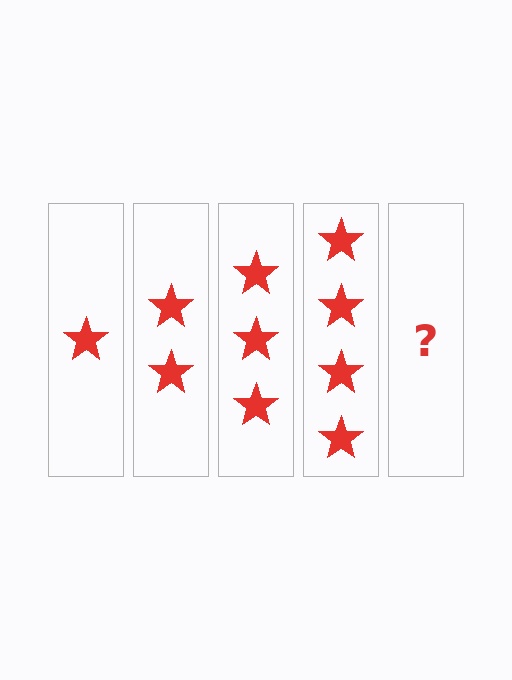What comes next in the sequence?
The next element should be 5 stars.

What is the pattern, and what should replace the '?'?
The pattern is that each step adds one more star. The '?' should be 5 stars.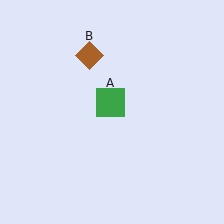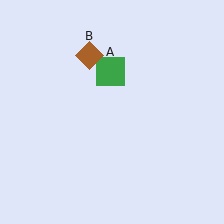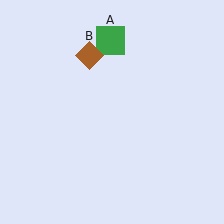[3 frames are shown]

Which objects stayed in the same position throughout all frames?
Brown diamond (object B) remained stationary.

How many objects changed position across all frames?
1 object changed position: green square (object A).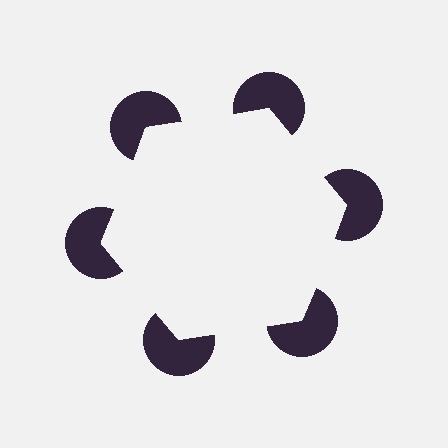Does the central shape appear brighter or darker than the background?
It typically appears slightly brighter than the background, even though no actual brightness change is drawn.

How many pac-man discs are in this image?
There are 6 — one at each vertex of the illusory hexagon.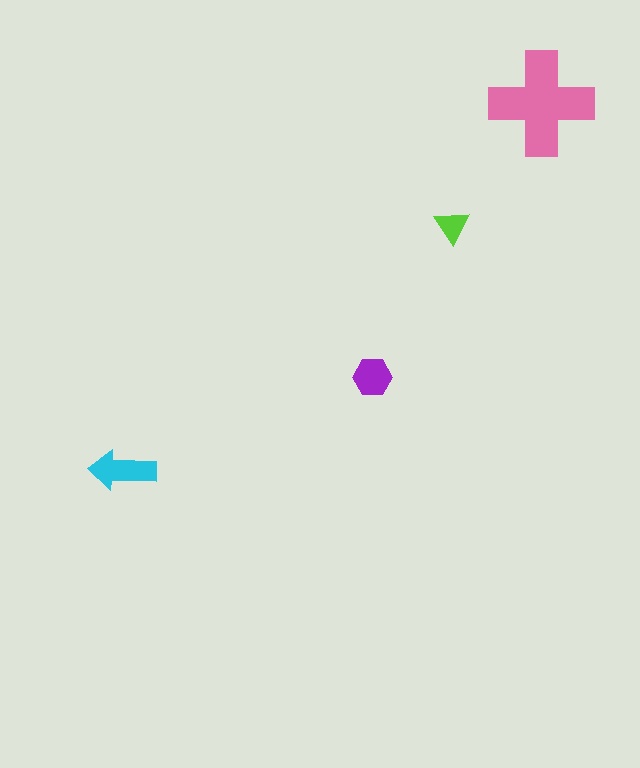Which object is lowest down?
The cyan arrow is bottommost.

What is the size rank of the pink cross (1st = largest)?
1st.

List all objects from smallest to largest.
The lime triangle, the purple hexagon, the cyan arrow, the pink cross.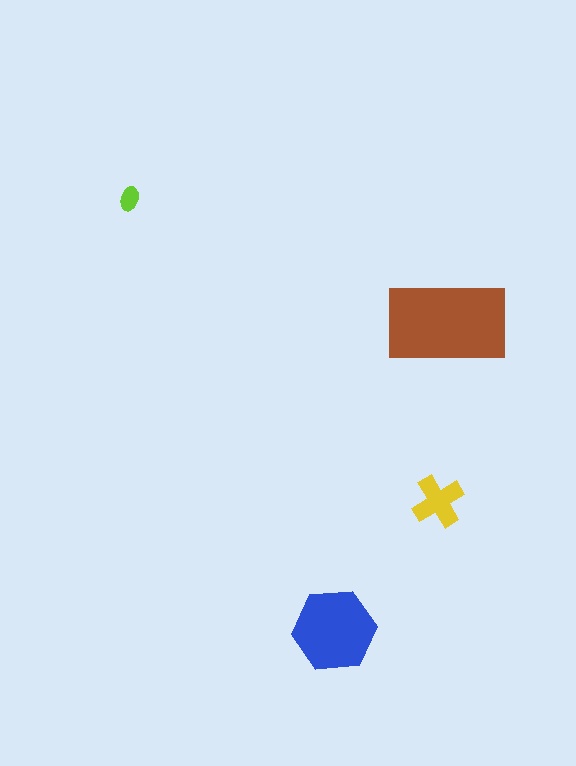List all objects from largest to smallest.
The brown rectangle, the blue hexagon, the yellow cross, the lime ellipse.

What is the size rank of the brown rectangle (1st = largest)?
1st.